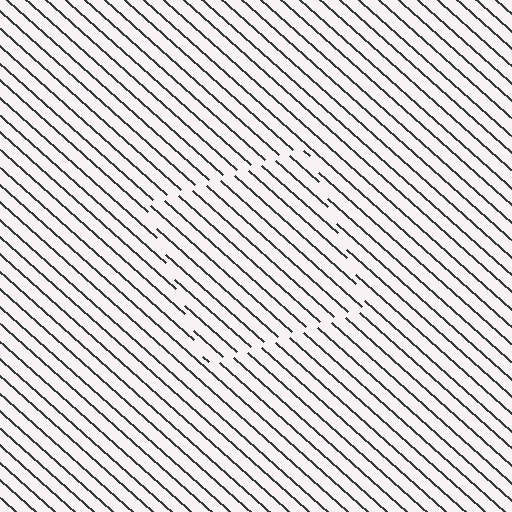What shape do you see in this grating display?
An illusory square. The interior of the shape contains the same grating, shifted by half a period — the contour is defined by the phase discontinuity where line-ends from the inner and outer gratings abut.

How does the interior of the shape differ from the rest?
The interior of the shape contains the same grating, shifted by half a period — the contour is defined by the phase discontinuity where line-ends from the inner and outer gratings abut.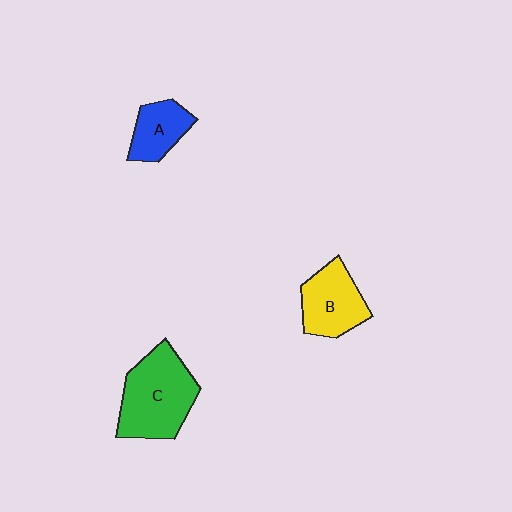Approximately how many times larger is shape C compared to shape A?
Approximately 2.0 times.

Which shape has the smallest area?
Shape A (blue).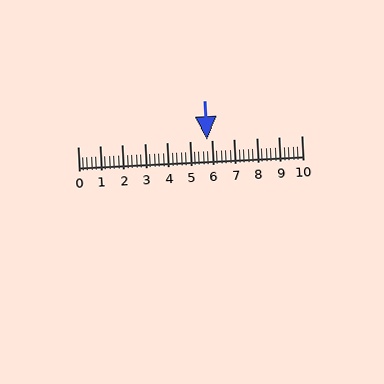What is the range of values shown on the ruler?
The ruler shows values from 0 to 10.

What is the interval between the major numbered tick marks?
The major tick marks are spaced 1 units apart.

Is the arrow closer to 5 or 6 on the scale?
The arrow is closer to 6.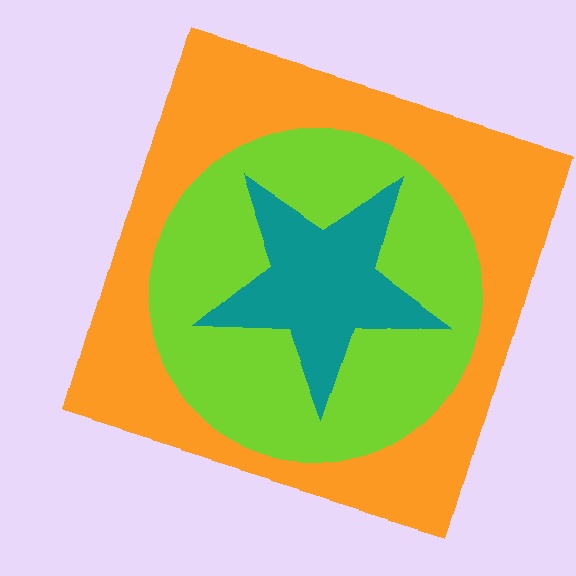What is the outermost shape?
The orange square.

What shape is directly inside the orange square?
The lime circle.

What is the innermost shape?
The teal star.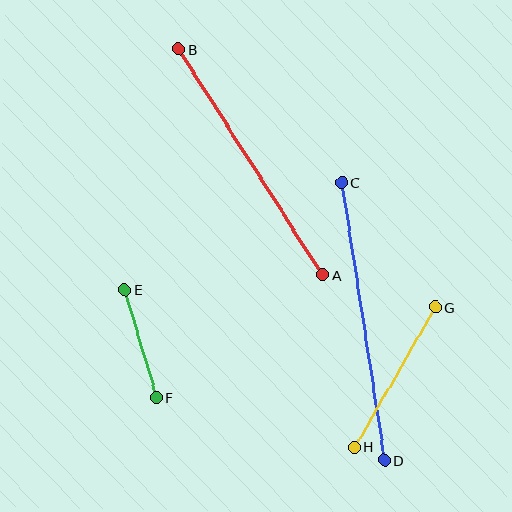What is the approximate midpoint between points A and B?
The midpoint is at approximately (251, 162) pixels.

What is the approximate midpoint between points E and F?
The midpoint is at approximately (141, 344) pixels.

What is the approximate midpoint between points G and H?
The midpoint is at approximately (395, 377) pixels.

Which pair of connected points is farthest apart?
Points C and D are farthest apart.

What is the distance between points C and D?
The distance is approximately 281 pixels.